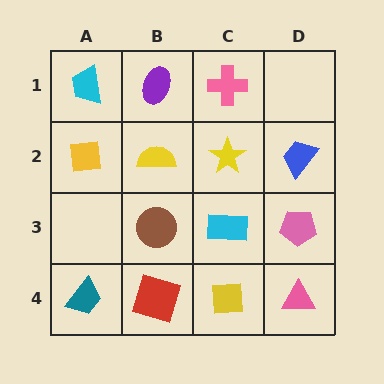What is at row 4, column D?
A pink triangle.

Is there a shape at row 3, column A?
No, that cell is empty.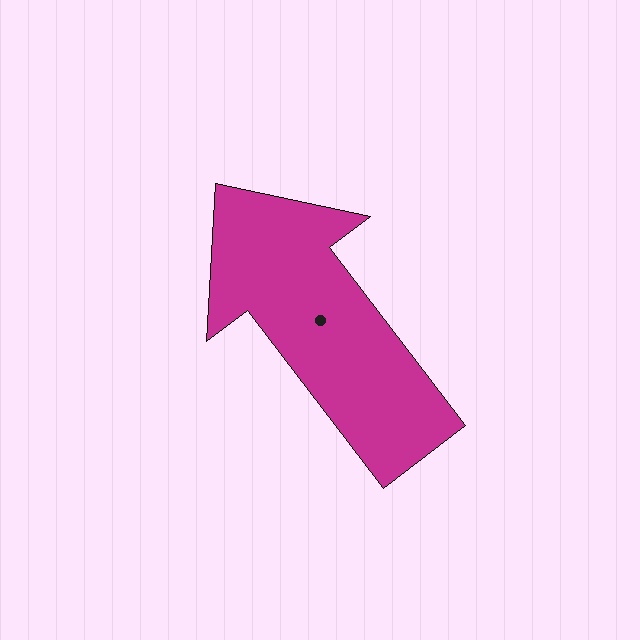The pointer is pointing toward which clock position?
Roughly 11 o'clock.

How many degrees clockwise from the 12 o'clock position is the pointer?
Approximately 323 degrees.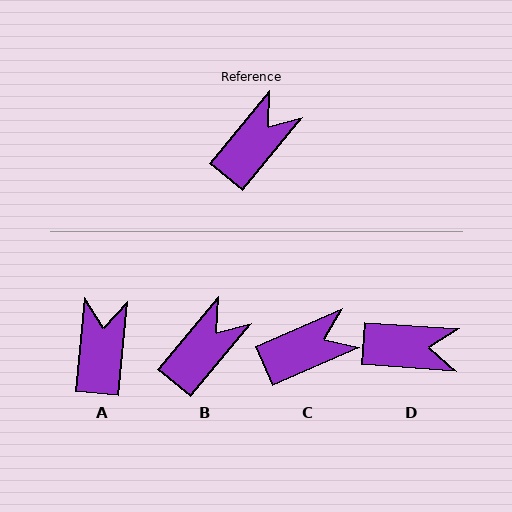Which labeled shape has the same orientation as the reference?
B.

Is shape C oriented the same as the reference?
No, it is off by about 27 degrees.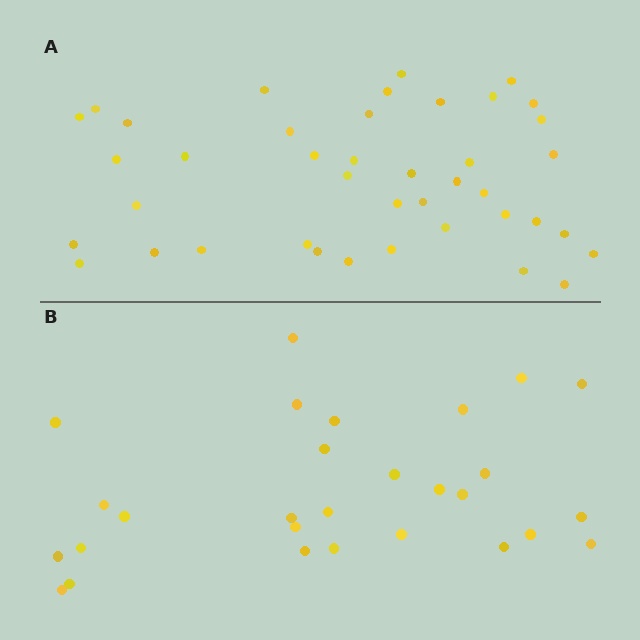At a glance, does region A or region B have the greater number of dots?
Region A (the top region) has more dots.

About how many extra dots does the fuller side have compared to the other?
Region A has approximately 15 more dots than region B.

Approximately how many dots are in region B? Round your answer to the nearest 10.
About 30 dots. (The exact count is 28, which rounds to 30.)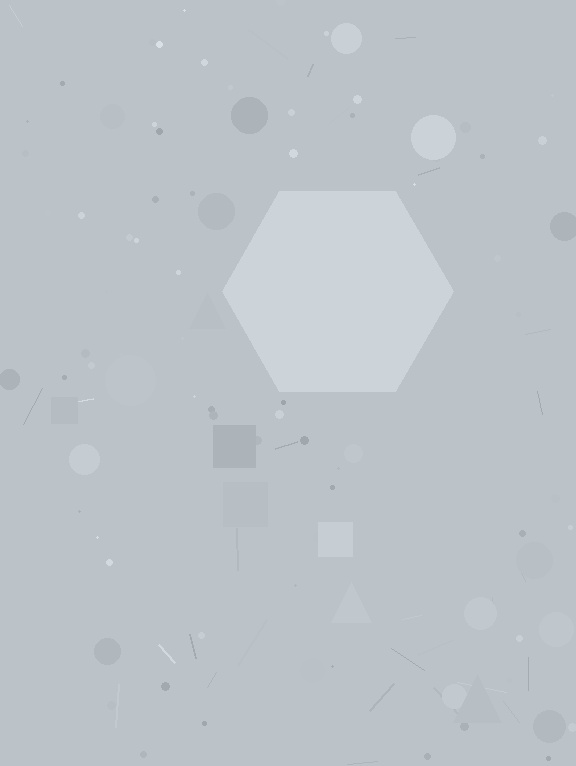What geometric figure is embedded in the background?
A hexagon is embedded in the background.